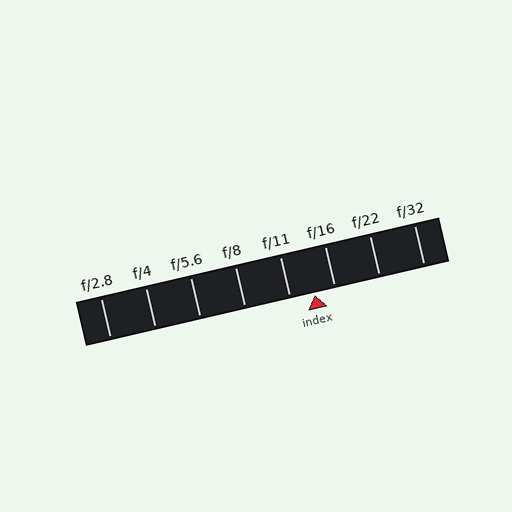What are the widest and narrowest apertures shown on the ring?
The widest aperture shown is f/2.8 and the narrowest is f/32.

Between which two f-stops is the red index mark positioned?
The index mark is between f/11 and f/16.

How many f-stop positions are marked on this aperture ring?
There are 8 f-stop positions marked.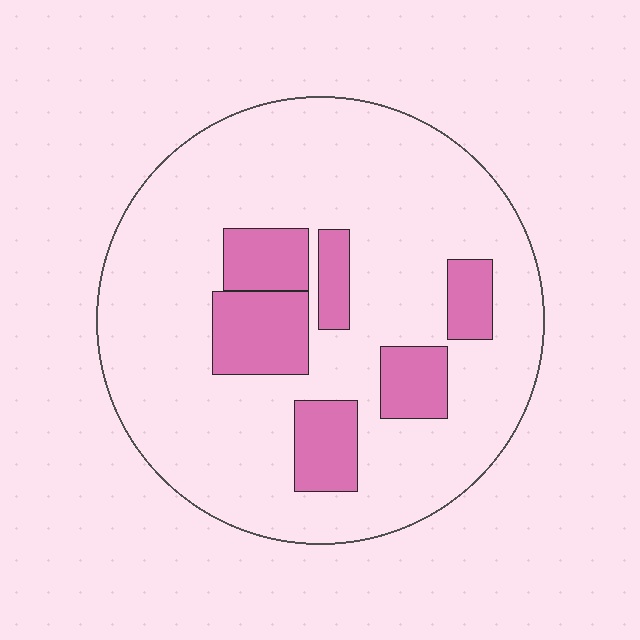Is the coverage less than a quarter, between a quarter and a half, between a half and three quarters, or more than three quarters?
Less than a quarter.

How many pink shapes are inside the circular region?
6.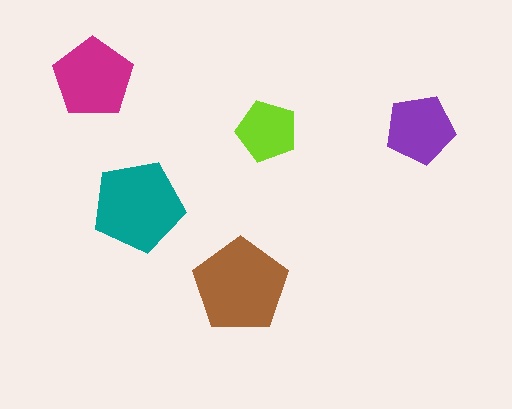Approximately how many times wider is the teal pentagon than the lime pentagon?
About 1.5 times wider.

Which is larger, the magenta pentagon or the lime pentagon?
The magenta one.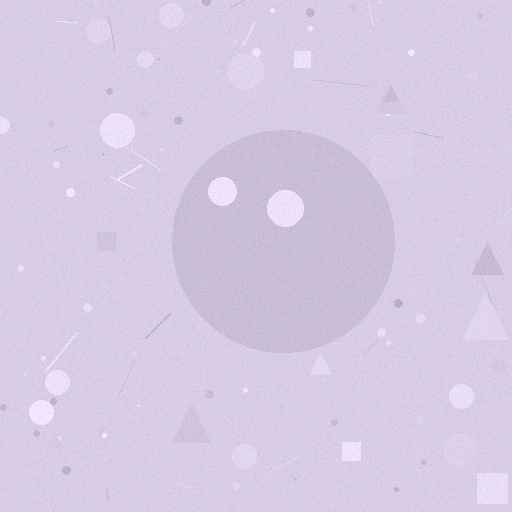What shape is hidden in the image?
A circle is hidden in the image.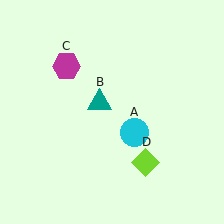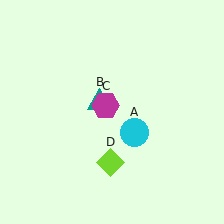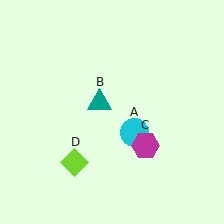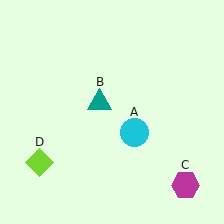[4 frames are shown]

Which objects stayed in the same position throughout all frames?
Cyan circle (object A) and teal triangle (object B) remained stationary.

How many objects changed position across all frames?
2 objects changed position: magenta hexagon (object C), lime diamond (object D).